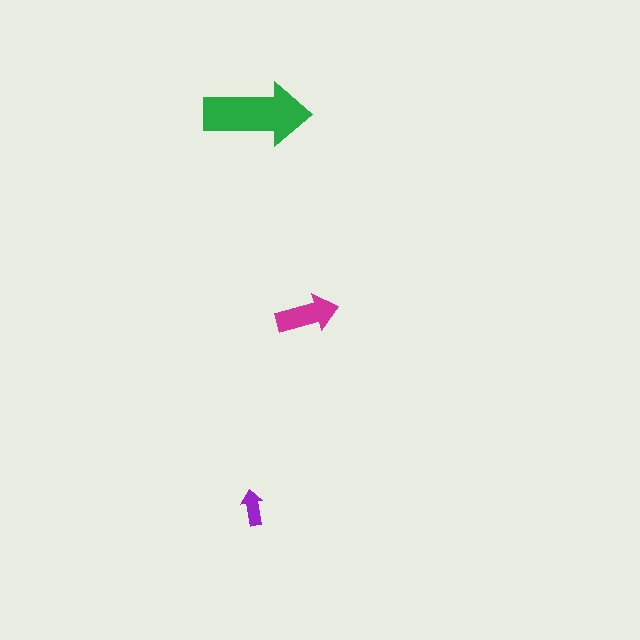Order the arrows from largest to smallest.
the green one, the magenta one, the purple one.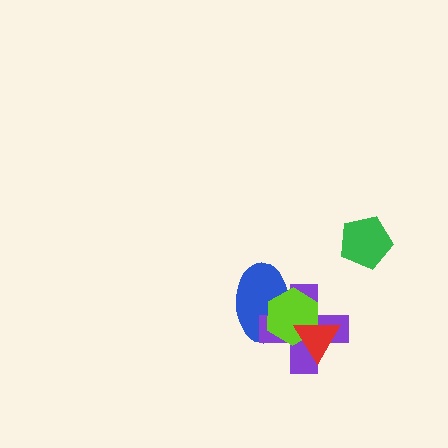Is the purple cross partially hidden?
Yes, it is partially covered by another shape.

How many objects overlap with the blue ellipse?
2 objects overlap with the blue ellipse.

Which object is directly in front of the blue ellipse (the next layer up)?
The purple cross is directly in front of the blue ellipse.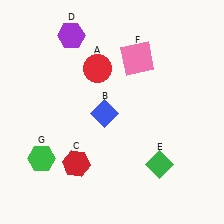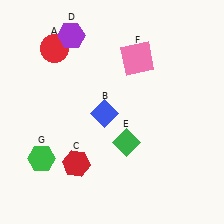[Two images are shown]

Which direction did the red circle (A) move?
The red circle (A) moved left.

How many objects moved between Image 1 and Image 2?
2 objects moved between the two images.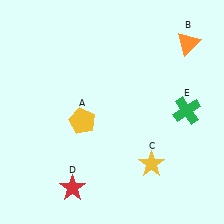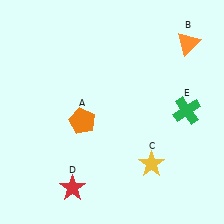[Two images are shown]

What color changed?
The pentagon (A) changed from yellow in Image 1 to orange in Image 2.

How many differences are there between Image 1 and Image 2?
There is 1 difference between the two images.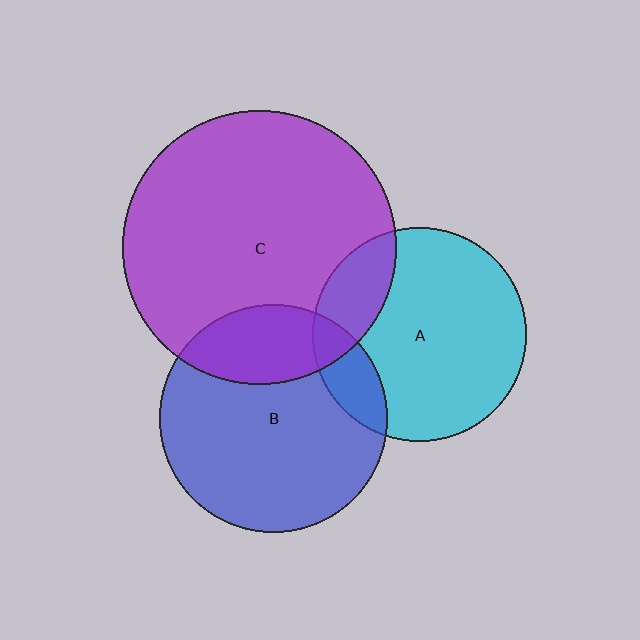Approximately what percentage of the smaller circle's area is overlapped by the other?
Approximately 25%.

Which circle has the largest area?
Circle C (purple).